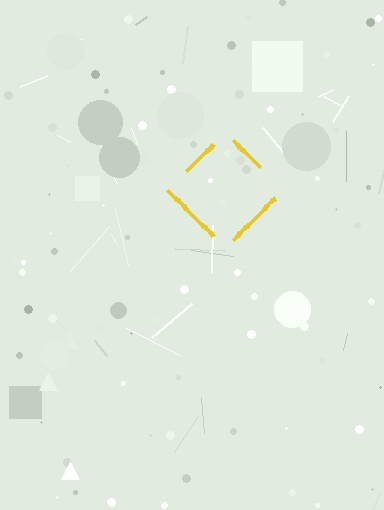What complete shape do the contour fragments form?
The contour fragments form a diamond.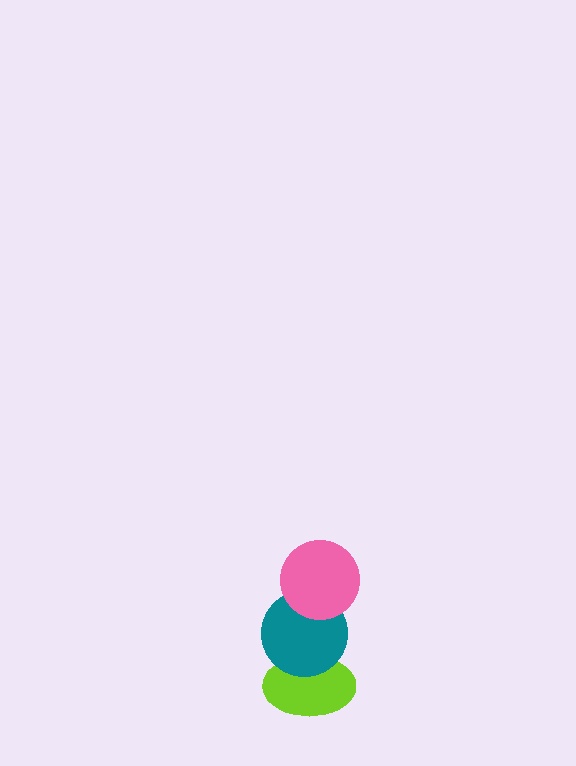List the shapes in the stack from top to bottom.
From top to bottom: the pink circle, the teal circle, the lime ellipse.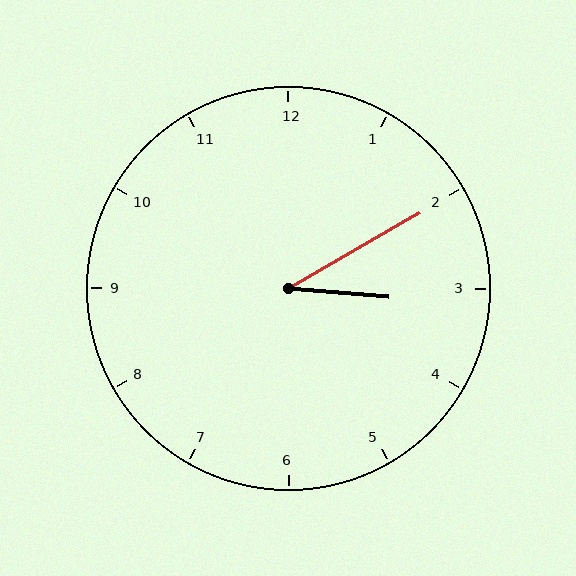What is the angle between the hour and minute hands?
Approximately 35 degrees.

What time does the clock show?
3:10.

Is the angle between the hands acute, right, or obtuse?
It is acute.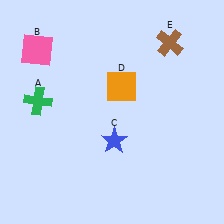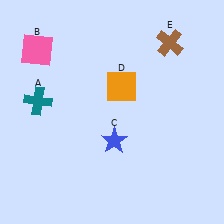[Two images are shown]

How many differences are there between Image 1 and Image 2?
There is 1 difference between the two images.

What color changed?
The cross (A) changed from green in Image 1 to teal in Image 2.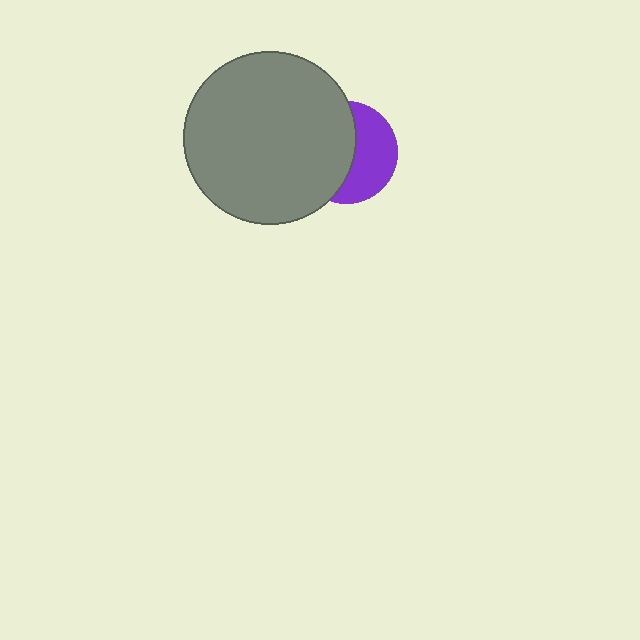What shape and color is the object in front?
The object in front is a gray circle.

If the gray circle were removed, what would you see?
You would see the complete purple circle.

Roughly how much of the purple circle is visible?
About half of it is visible (roughly 45%).